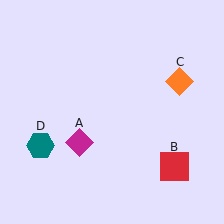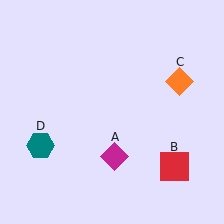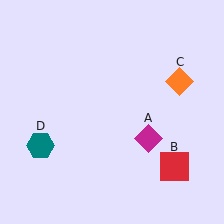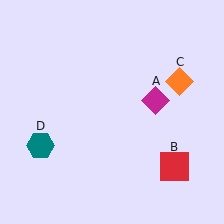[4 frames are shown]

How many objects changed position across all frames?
1 object changed position: magenta diamond (object A).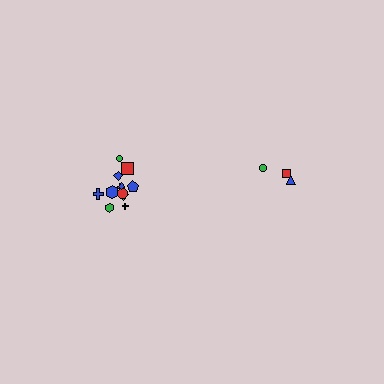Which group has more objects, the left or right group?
The left group.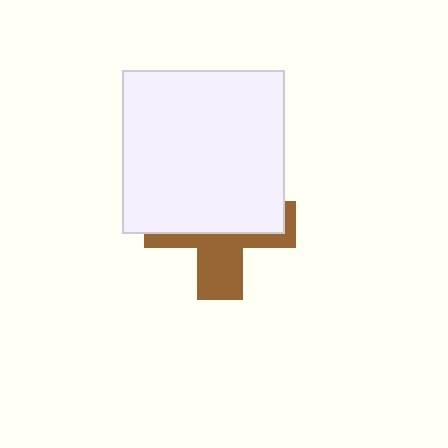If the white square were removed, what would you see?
You would see the complete brown cross.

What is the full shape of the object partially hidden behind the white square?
The partially hidden object is a brown cross.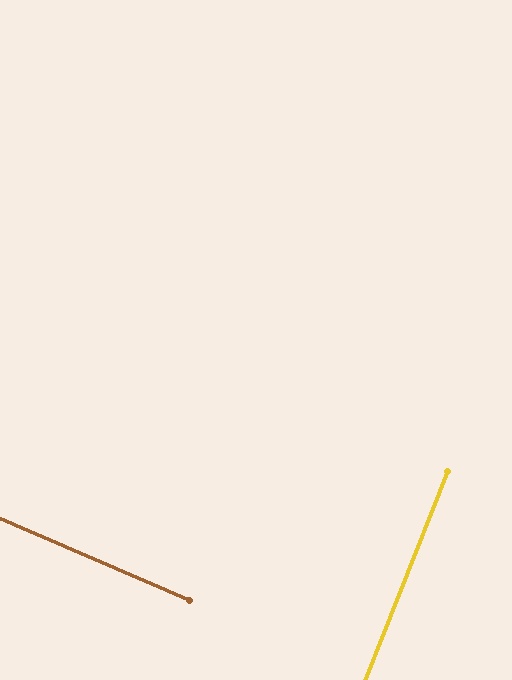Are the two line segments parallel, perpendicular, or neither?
Perpendicular — they meet at approximately 89°.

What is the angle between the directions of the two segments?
Approximately 89 degrees.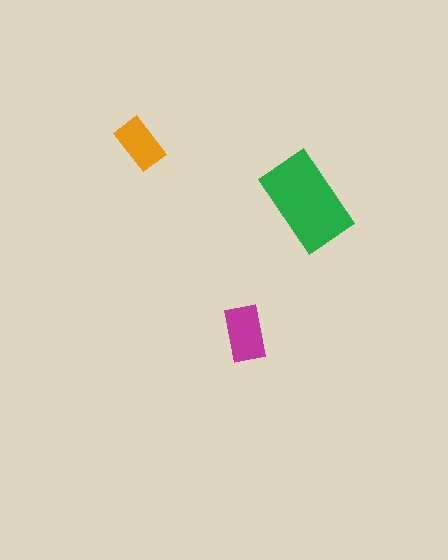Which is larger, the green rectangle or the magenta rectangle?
The green one.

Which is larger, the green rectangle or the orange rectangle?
The green one.